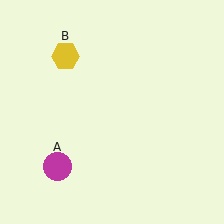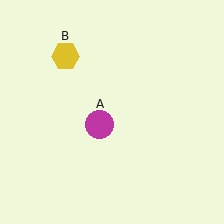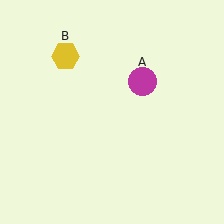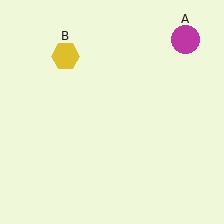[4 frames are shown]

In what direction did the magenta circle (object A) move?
The magenta circle (object A) moved up and to the right.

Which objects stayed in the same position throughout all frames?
Yellow hexagon (object B) remained stationary.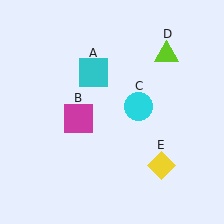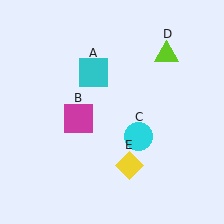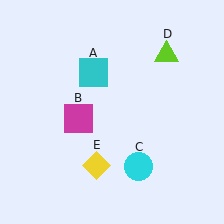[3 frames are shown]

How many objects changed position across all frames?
2 objects changed position: cyan circle (object C), yellow diamond (object E).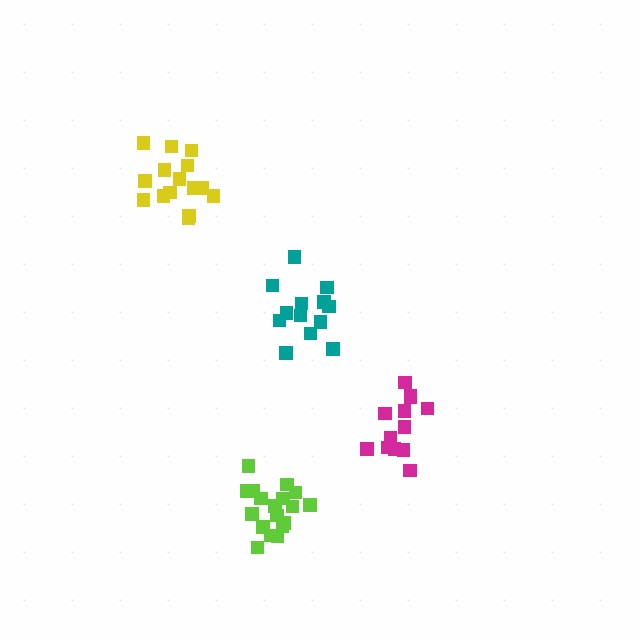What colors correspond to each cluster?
The clusters are colored: magenta, lime, yellow, teal.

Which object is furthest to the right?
The magenta cluster is rightmost.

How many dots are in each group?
Group 1: 13 dots, Group 2: 18 dots, Group 3: 15 dots, Group 4: 13 dots (59 total).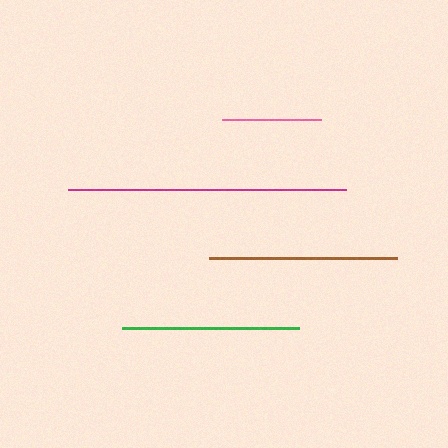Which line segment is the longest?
The magenta line is the longest at approximately 279 pixels.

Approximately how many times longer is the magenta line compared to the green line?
The magenta line is approximately 1.6 times the length of the green line.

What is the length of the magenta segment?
The magenta segment is approximately 279 pixels long.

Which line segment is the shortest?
The pink line is the shortest at approximately 99 pixels.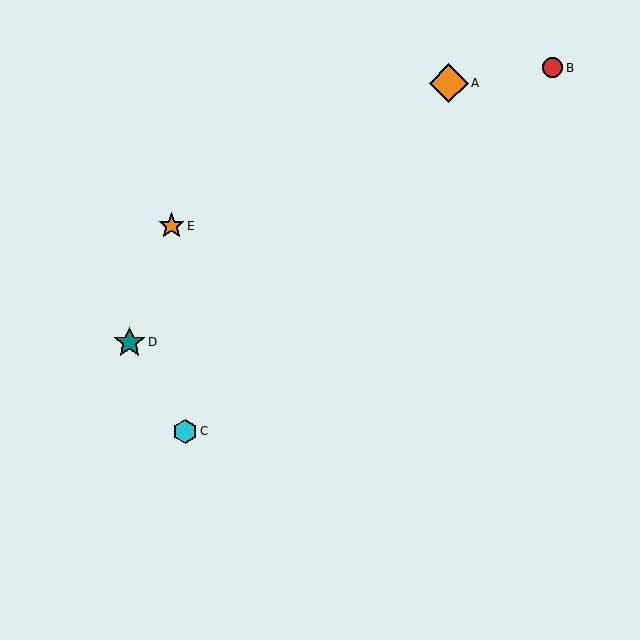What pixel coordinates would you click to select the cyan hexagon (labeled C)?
Click at (185, 431) to select the cyan hexagon C.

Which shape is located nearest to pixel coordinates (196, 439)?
The cyan hexagon (labeled C) at (185, 431) is nearest to that location.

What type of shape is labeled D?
Shape D is a teal star.